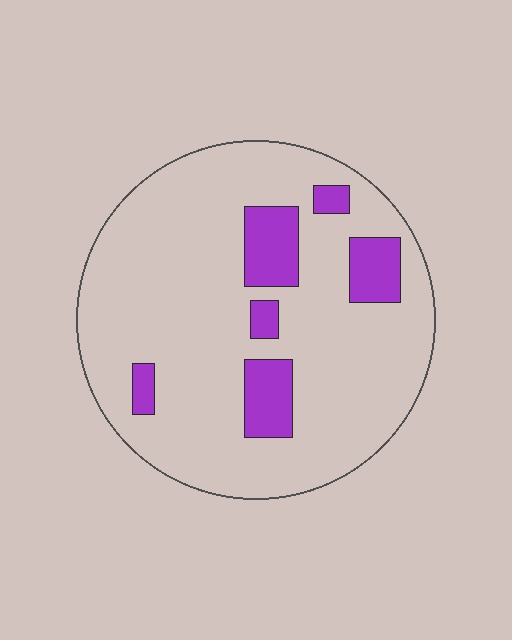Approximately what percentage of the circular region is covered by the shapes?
Approximately 15%.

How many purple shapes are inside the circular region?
6.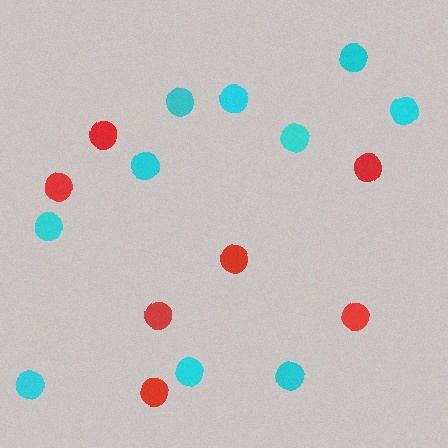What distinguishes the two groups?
There are 2 groups: one group of cyan circles (10) and one group of red circles (7).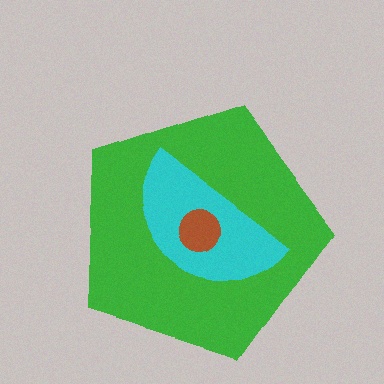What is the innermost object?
The brown circle.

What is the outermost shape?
The green pentagon.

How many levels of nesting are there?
3.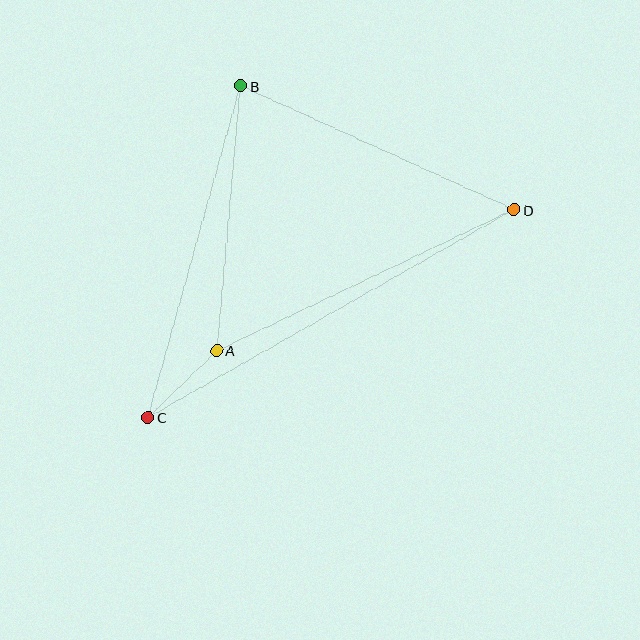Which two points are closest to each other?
Points A and C are closest to each other.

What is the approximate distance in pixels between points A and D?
The distance between A and D is approximately 329 pixels.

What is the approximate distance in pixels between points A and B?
The distance between A and B is approximately 266 pixels.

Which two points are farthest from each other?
Points C and D are farthest from each other.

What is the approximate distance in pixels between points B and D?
The distance between B and D is approximately 300 pixels.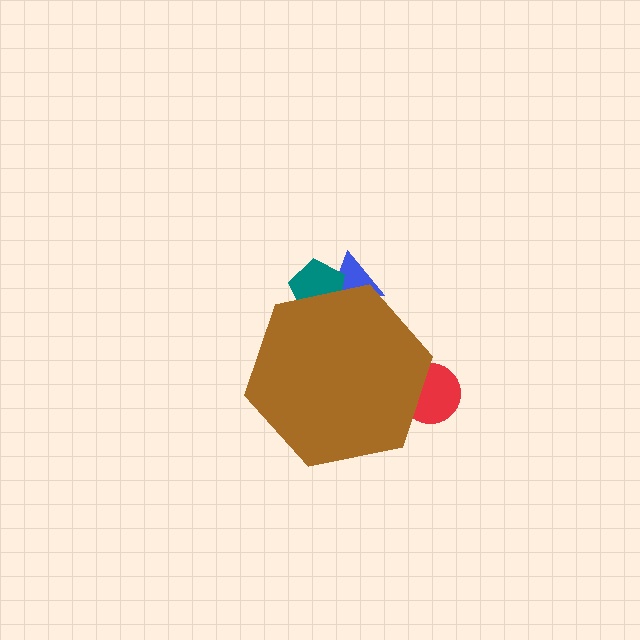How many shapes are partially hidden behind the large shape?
3 shapes are partially hidden.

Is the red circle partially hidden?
Yes, the red circle is partially hidden behind the brown hexagon.